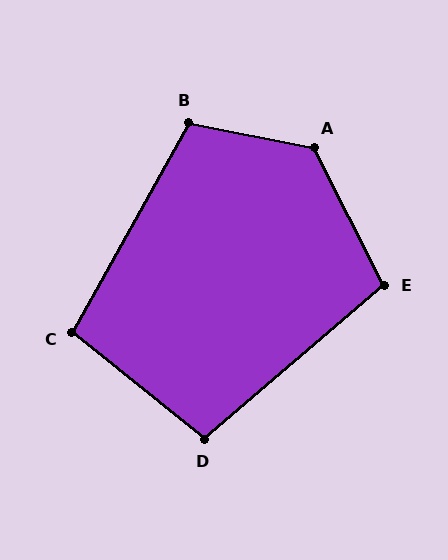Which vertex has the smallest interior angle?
C, at approximately 100 degrees.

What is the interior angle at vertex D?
Approximately 101 degrees (obtuse).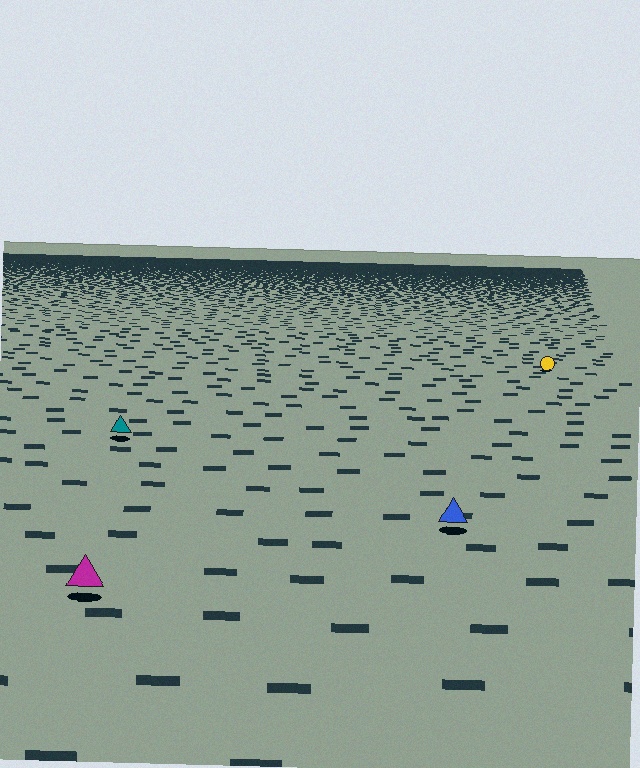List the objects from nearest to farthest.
From nearest to farthest: the magenta triangle, the blue triangle, the teal triangle, the yellow circle.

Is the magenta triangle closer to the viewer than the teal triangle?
Yes. The magenta triangle is closer — you can tell from the texture gradient: the ground texture is coarser near it.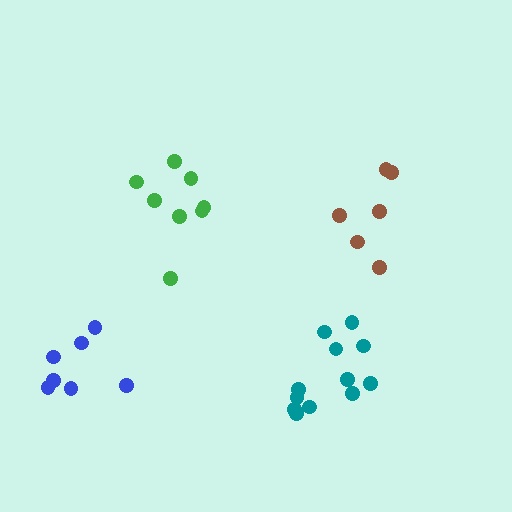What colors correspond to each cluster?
The clusters are colored: brown, green, blue, teal.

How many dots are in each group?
Group 1: 6 dots, Group 2: 8 dots, Group 3: 7 dots, Group 4: 12 dots (33 total).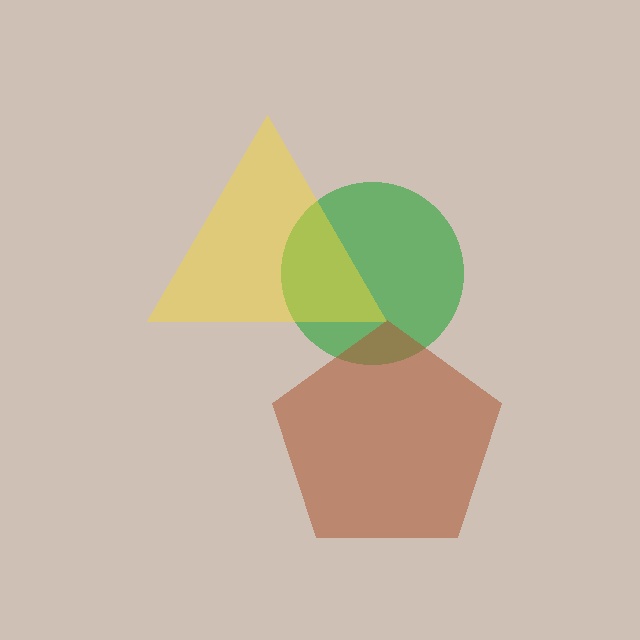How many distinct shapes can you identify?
There are 3 distinct shapes: a green circle, a yellow triangle, a brown pentagon.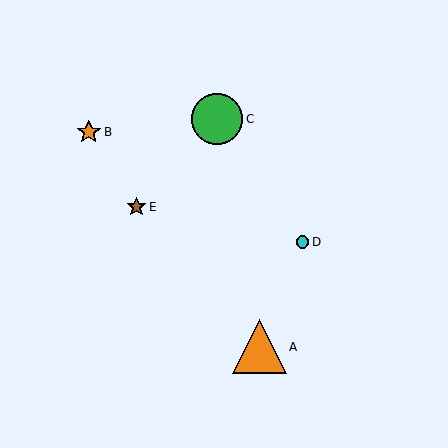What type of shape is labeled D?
Shape D is a cyan circle.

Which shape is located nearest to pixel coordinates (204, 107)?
The green circle (labeled C) at (217, 119) is nearest to that location.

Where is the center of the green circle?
The center of the green circle is at (217, 119).